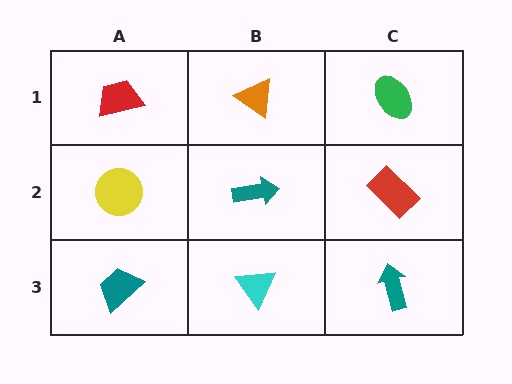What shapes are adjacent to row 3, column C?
A red rectangle (row 2, column C), a cyan triangle (row 3, column B).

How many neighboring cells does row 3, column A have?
2.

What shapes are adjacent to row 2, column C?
A green ellipse (row 1, column C), a teal arrow (row 3, column C), a teal arrow (row 2, column B).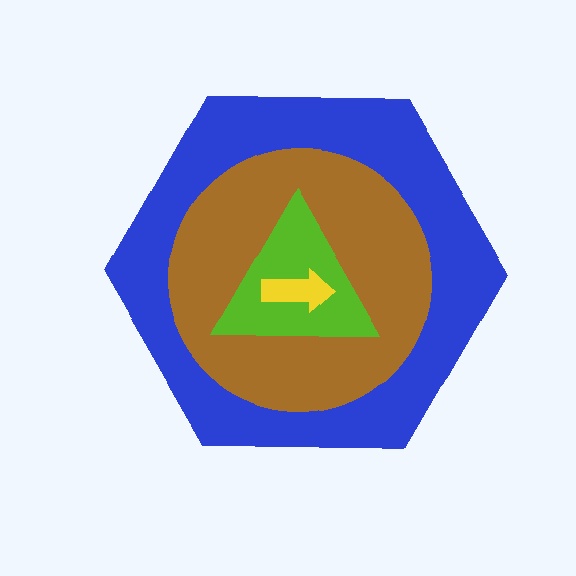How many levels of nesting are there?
4.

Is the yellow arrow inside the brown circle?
Yes.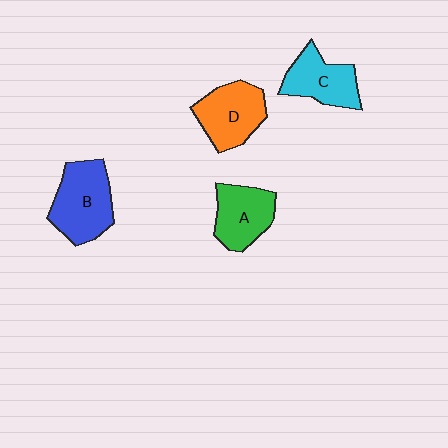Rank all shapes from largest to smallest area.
From largest to smallest: B (blue), D (orange), C (cyan), A (green).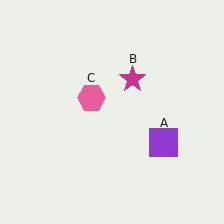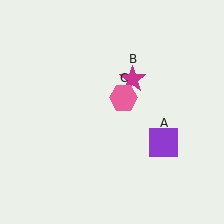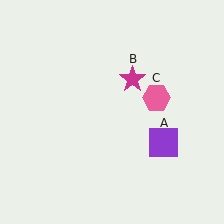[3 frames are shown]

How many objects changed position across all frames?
1 object changed position: pink hexagon (object C).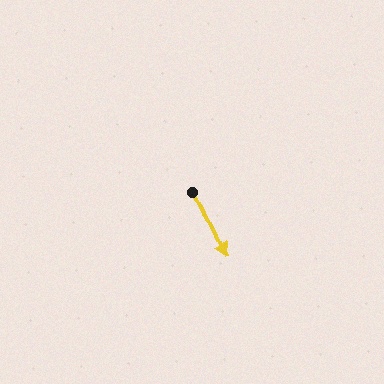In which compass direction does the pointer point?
Southeast.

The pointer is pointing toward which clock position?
Roughly 5 o'clock.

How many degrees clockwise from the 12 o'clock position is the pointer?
Approximately 154 degrees.